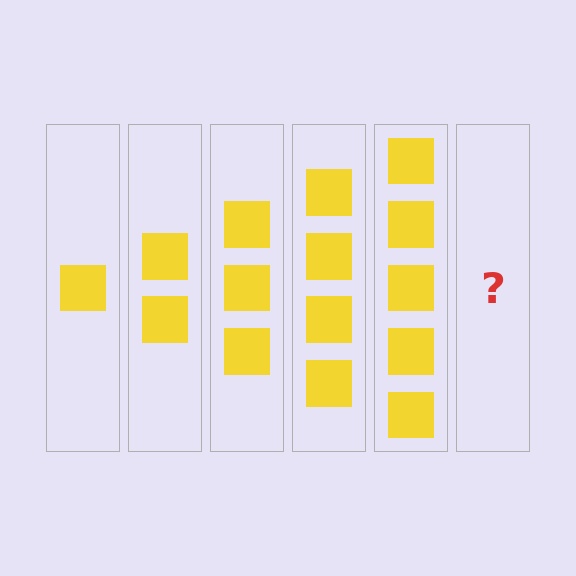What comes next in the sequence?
The next element should be 6 squares.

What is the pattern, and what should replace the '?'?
The pattern is that each step adds one more square. The '?' should be 6 squares.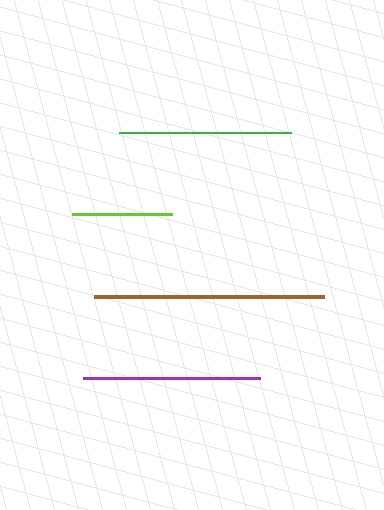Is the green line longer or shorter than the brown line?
The brown line is longer than the green line.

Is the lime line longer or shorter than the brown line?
The brown line is longer than the lime line.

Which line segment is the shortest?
The lime line is the shortest at approximately 100 pixels.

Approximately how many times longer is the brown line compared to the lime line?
The brown line is approximately 2.3 times the length of the lime line.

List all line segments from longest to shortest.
From longest to shortest: brown, purple, green, lime.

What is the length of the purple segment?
The purple segment is approximately 177 pixels long.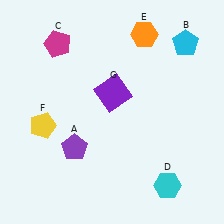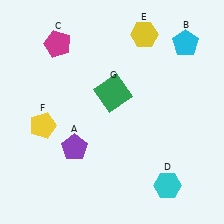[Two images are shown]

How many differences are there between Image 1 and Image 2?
There are 2 differences between the two images.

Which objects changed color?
E changed from orange to yellow. G changed from purple to green.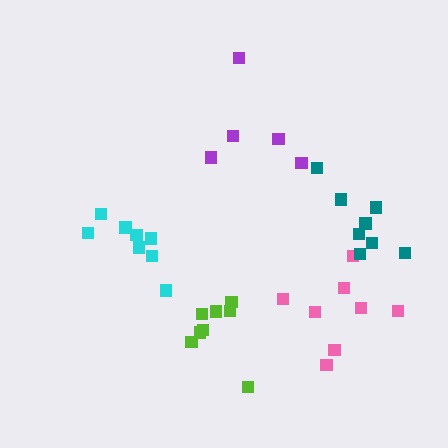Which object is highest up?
The purple cluster is topmost.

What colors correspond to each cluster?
The clusters are colored: pink, purple, cyan, teal, lime.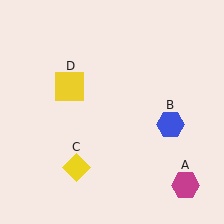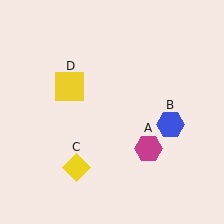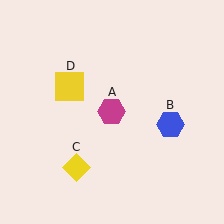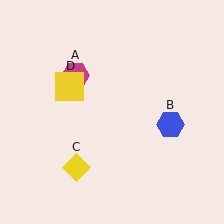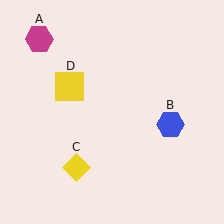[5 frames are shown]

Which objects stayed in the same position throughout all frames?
Blue hexagon (object B) and yellow diamond (object C) and yellow square (object D) remained stationary.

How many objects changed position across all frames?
1 object changed position: magenta hexagon (object A).